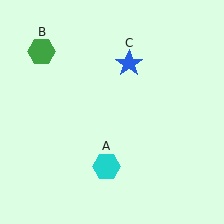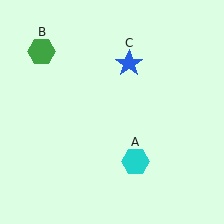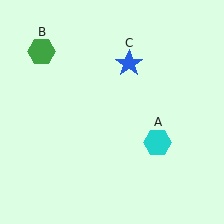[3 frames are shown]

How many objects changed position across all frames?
1 object changed position: cyan hexagon (object A).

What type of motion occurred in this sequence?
The cyan hexagon (object A) rotated counterclockwise around the center of the scene.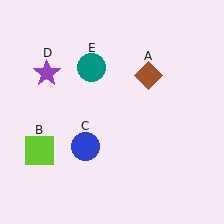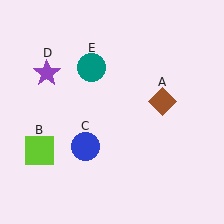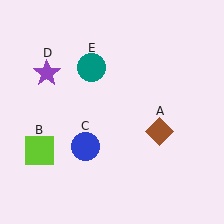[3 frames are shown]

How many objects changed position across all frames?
1 object changed position: brown diamond (object A).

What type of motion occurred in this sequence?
The brown diamond (object A) rotated clockwise around the center of the scene.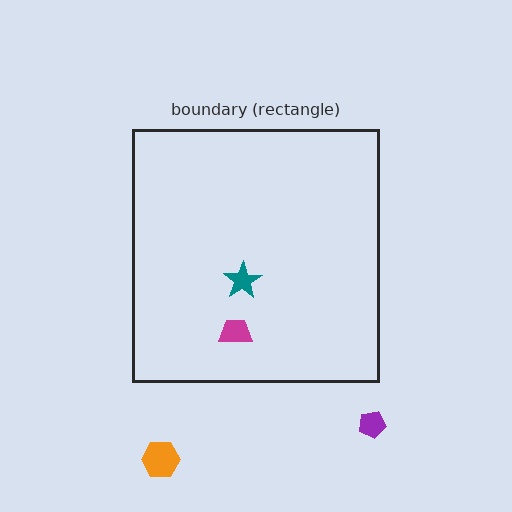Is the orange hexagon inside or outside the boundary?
Outside.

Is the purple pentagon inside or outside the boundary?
Outside.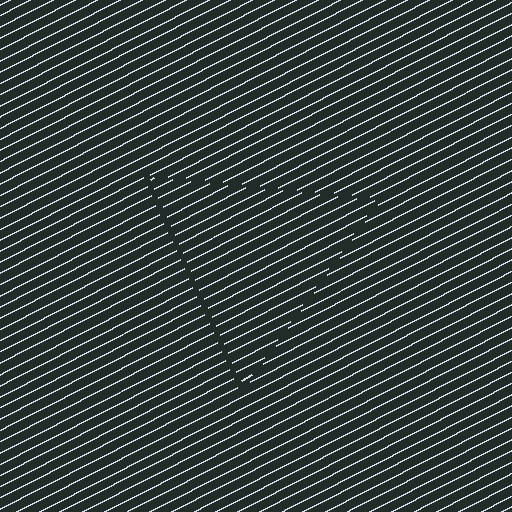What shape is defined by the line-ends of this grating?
An illusory triangle. The interior of the shape contains the same grating, shifted by half a period — the contour is defined by the phase discontinuity where line-ends from the inner and outer gratings abut.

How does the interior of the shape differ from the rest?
The interior of the shape contains the same grating, shifted by half a period — the contour is defined by the phase discontinuity where line-ends from the inner and outer gratings abut.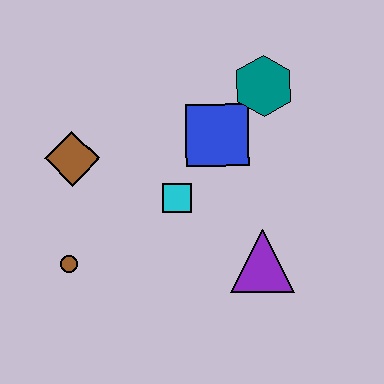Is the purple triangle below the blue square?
Yes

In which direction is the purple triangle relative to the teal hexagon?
The purple triangle is below the teal hexagon.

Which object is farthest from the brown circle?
The teal hexagon is farthest from the brown circle.